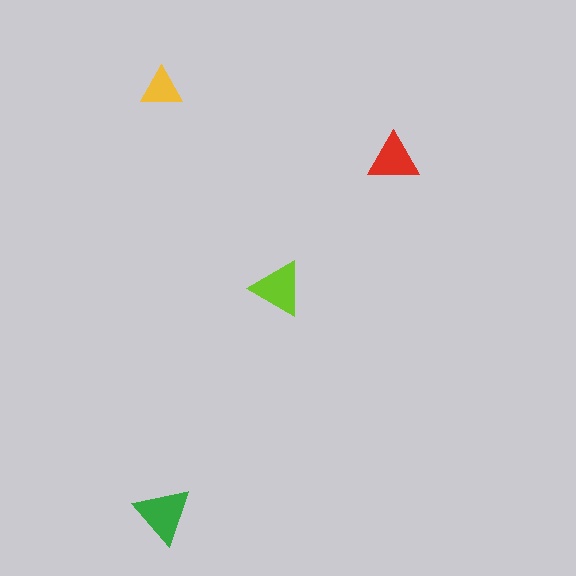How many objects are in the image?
There are 4 objects in the image.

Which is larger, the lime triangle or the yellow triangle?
The lime one.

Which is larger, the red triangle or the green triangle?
The green one.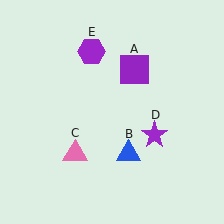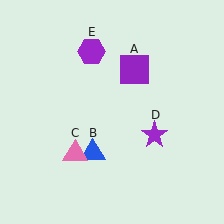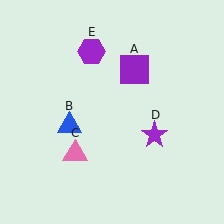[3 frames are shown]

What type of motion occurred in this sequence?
The blue triangle (object B) rotated clockwise around the center of the scene.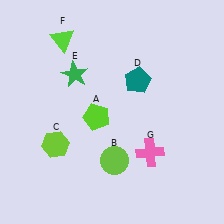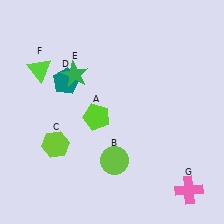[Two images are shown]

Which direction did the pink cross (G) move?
The pink cross (G) moved right.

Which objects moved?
The objects that moved are: the teal pentagon (D), the lime triangle (F), the pink cross (G).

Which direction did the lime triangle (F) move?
The lime triangle (F) moved down.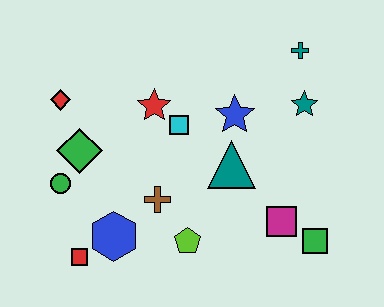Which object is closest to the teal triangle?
The blue star is closest to the teal triangle.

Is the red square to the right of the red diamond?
Yes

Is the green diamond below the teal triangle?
No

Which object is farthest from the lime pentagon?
The teal cross is farthest from the lime pentagon.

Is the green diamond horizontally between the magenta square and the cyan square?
No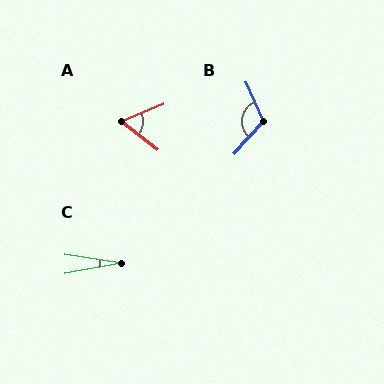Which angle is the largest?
B, at approximately 114 degrees.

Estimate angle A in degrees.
Approximately 60 degrees.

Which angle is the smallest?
C, at approximately 19 degrees.